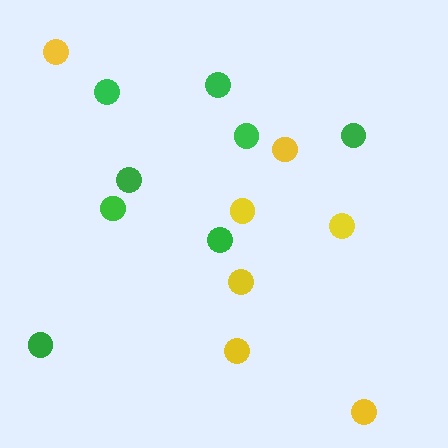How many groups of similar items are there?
There are 2 groups: one group of green circles (8) and one group of yellow circles (7).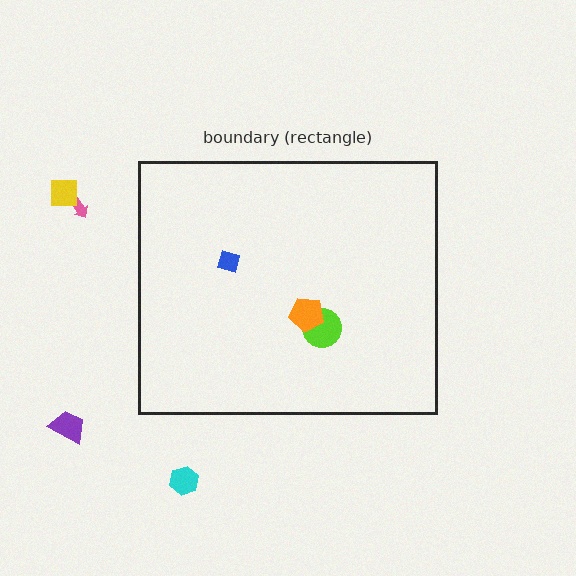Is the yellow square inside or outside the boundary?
Outside.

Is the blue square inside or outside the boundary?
Inside.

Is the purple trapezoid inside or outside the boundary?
Outside.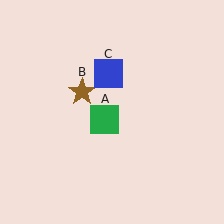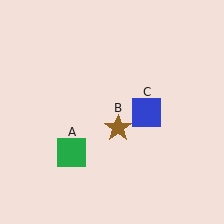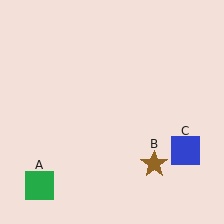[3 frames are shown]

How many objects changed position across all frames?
3 objects changed position: green square (object A), brown star (object B), blue square (object C).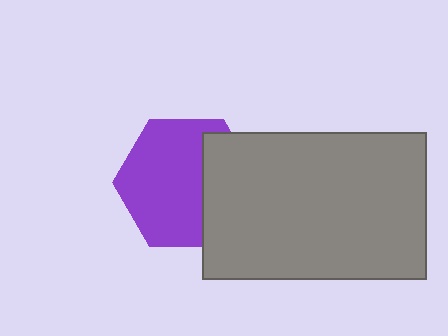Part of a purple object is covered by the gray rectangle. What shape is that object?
It is a hexagon.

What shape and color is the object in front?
The object in front is a gray rectangle.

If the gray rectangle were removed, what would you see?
You would see the complete purple hexagon.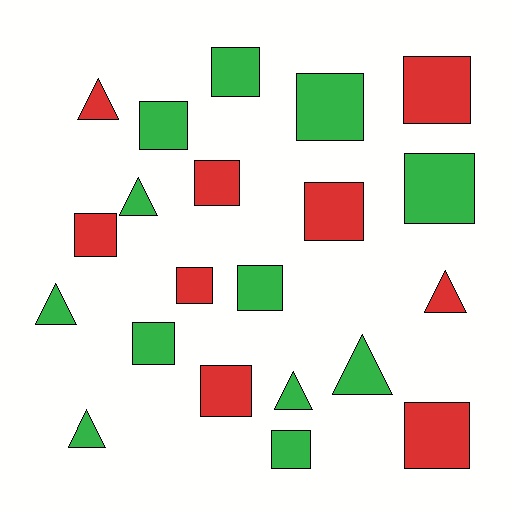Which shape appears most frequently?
Square, with 14 objects.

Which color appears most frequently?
Green, with 12 objects.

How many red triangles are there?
There are 2 red triangles.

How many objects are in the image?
There are 21 objects.